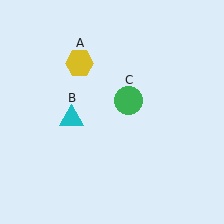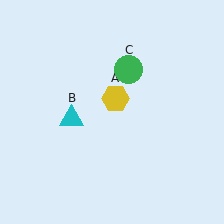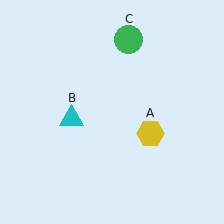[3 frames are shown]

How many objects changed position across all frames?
2 objects changed position: yellow hexagon (object A), green circle (object C).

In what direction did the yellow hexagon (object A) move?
The yellow hexagon (object A) moved down and to the right.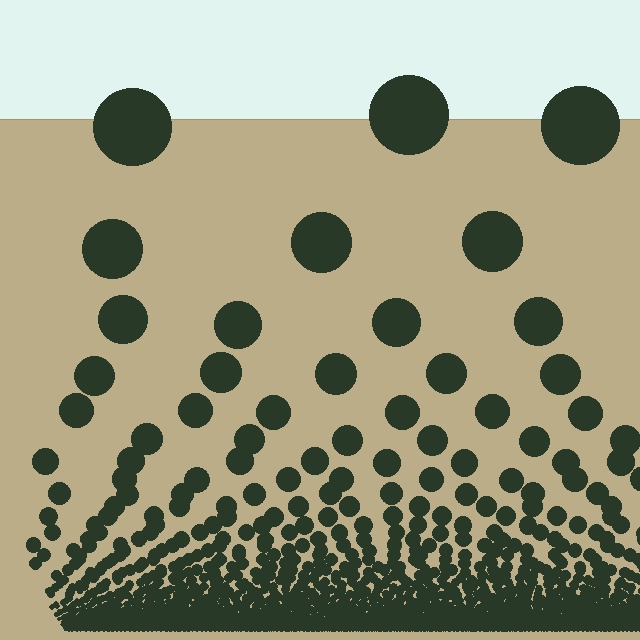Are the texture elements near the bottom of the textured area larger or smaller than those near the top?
Smaller. The gradient is inverted — elements near the bottom are smaller and denser.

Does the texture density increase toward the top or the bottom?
Density increases toward the bottom.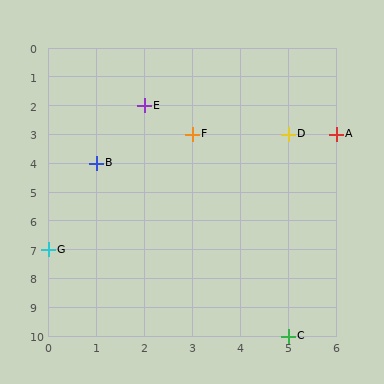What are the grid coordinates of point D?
Point D is at grid coordinates (5, 3).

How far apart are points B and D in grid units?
Points B and D are 4 columns and 1 row apart (about 4.1 grid units diagonally).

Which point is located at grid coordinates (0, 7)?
Point G is at (0, 7).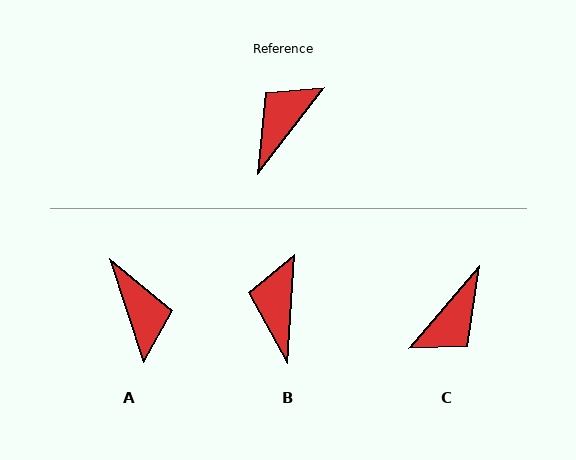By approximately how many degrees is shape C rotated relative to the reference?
Approximately 177 degrees counter-clockwise.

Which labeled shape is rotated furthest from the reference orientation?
C, about 177 degrees away.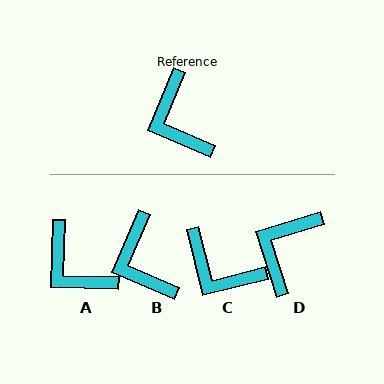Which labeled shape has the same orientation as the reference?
B.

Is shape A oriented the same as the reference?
No, it is off by about 21 degrees.